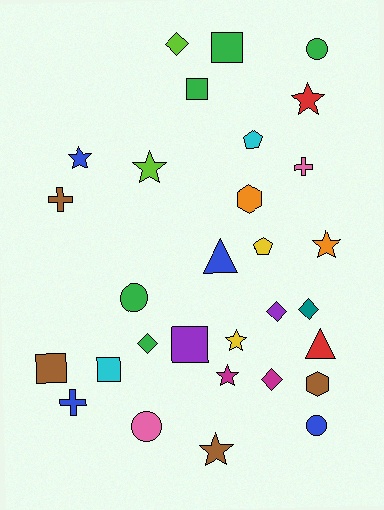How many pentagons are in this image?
There are 2 pentagons.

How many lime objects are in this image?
There are 2 lime objects.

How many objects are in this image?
There are 30 objects.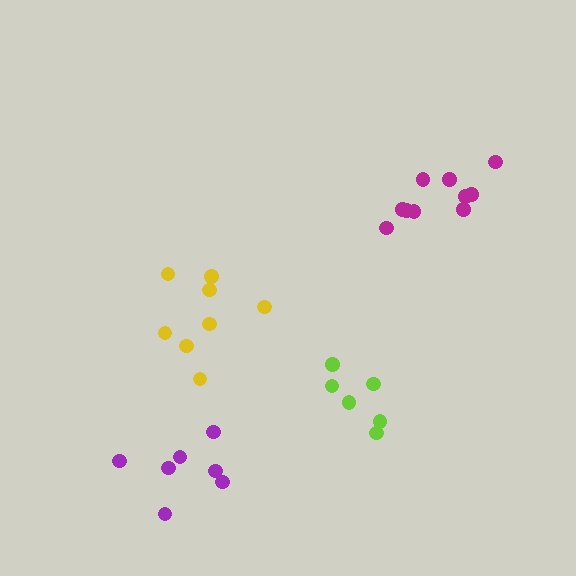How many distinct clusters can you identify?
There are 4 distinct clusters.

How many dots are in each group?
Group 1: 6 dots, Group 2: 10 dots, Group 3: 8 dots, Group 4: 7 dots (31 total).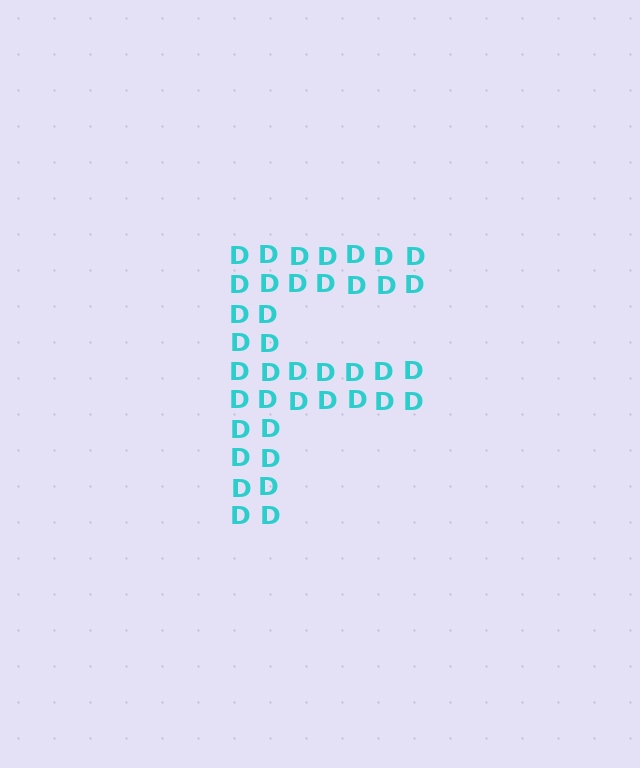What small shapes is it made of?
It is made of small letter D's.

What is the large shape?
The large shape is the letter F.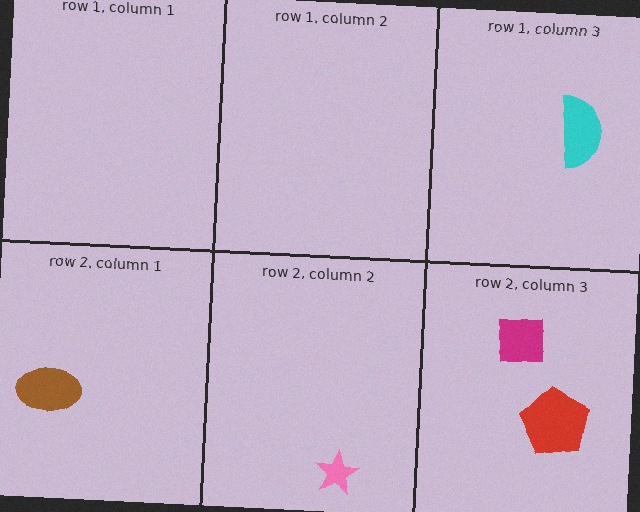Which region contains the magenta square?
The row 2, column 3 region.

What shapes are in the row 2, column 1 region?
The brown ellipse.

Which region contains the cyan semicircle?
The row 1, column 3 region.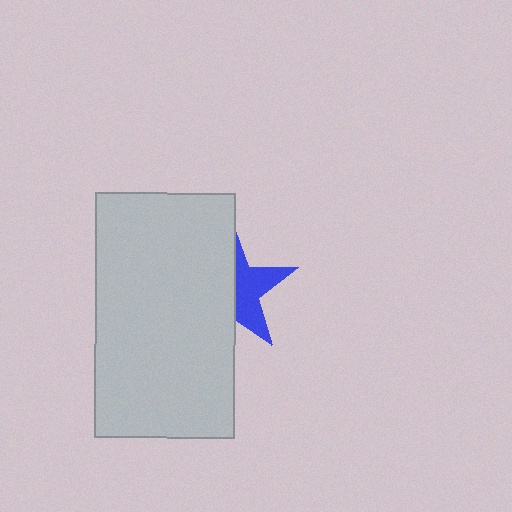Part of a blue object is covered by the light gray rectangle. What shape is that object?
It is a star.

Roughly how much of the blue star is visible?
A small part of it is visible (roughly 44%).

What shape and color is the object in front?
The object in front is a light gray rectangle.